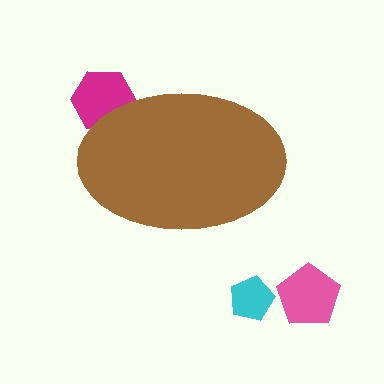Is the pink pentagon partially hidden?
No, the pink pentagon is fully visible.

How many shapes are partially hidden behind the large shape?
1 shape is partially hidden.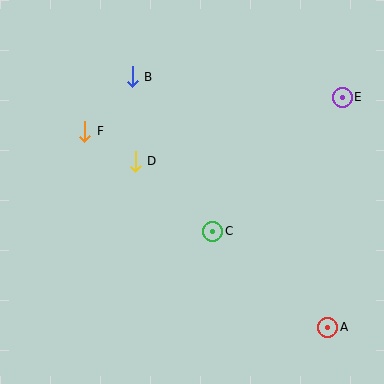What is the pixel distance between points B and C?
The distance between B and C is 175 pixels.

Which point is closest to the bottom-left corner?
Point D is closest to the bottom-left corner.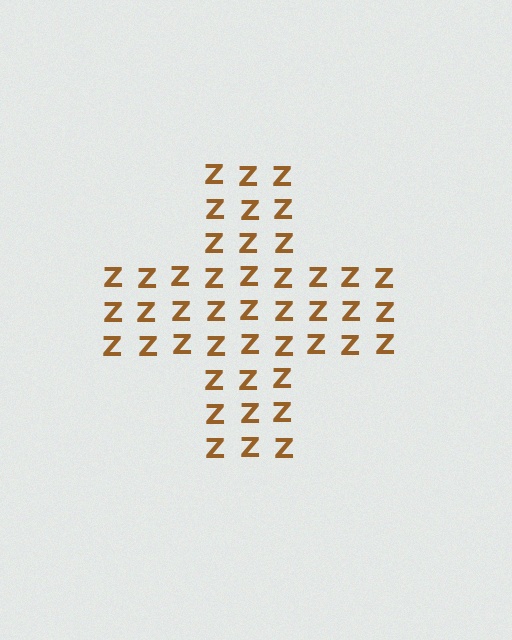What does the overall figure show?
The overall figure shows a cross.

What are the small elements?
The small elements are letter Z's.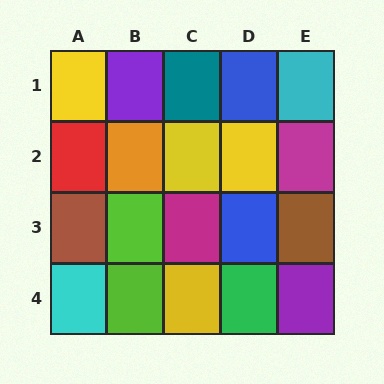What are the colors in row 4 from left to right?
Cyan, lime, yellow, green, purple.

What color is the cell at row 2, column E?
Magenta.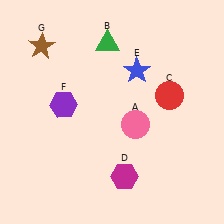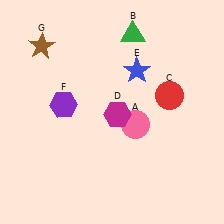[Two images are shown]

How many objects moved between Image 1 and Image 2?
2 objects moved between the two images.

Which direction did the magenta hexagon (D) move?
The magenta hexagon (D) moved up.